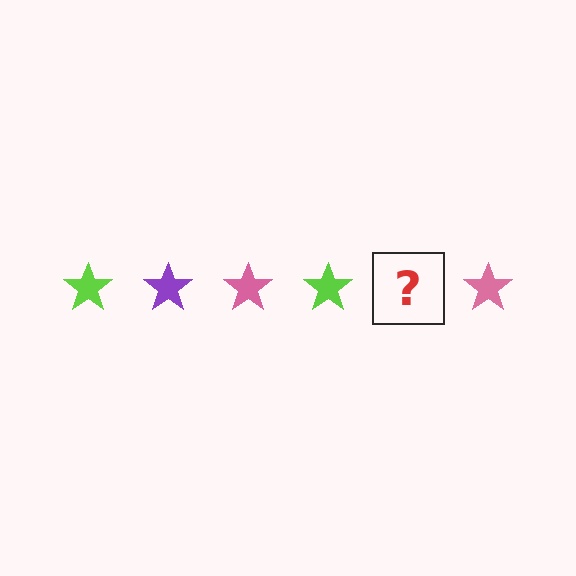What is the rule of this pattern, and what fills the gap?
The rule is that the pattern cycles through lime, purple, pink stars. The gap should be filled with a purple star.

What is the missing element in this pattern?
The missing element is a purple star.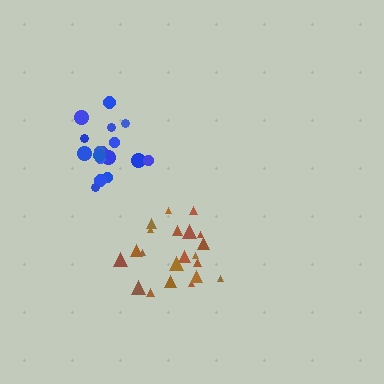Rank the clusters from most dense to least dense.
blue, brown.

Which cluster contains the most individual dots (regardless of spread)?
Brown (21).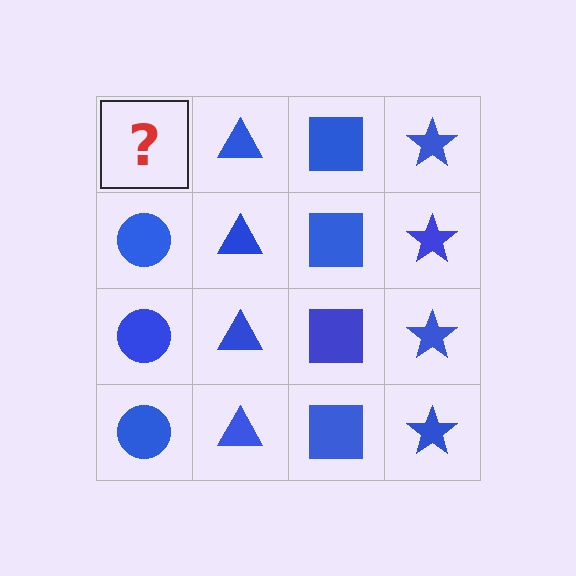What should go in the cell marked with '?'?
The missing cell should contain a blue circle.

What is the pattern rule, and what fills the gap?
The rule is that each column has a consistent shape. The gap should be filled with a blue circle.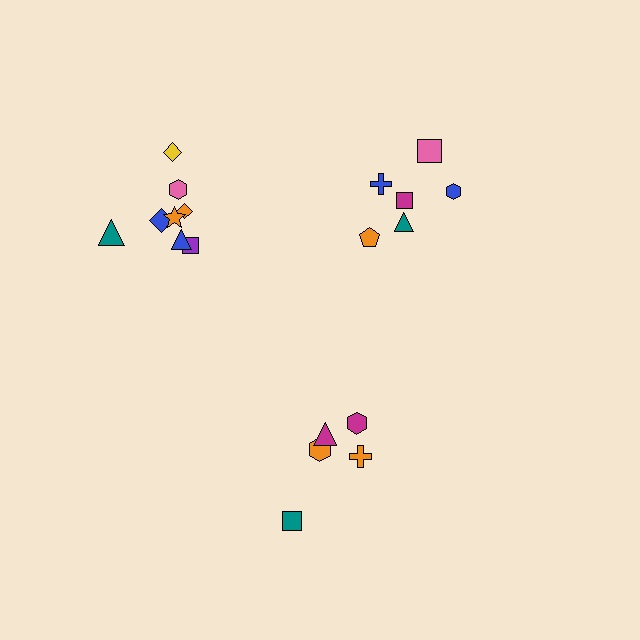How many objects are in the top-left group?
There are 8 objects.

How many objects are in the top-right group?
There are 6 objects.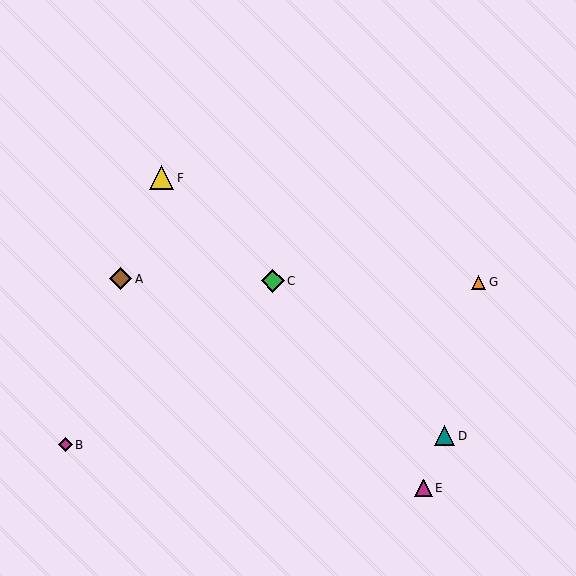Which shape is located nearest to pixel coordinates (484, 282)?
The orange triangle (labeled G) at (478, 282) is nearest to that location.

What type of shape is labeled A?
Shape A is a brown diamond.